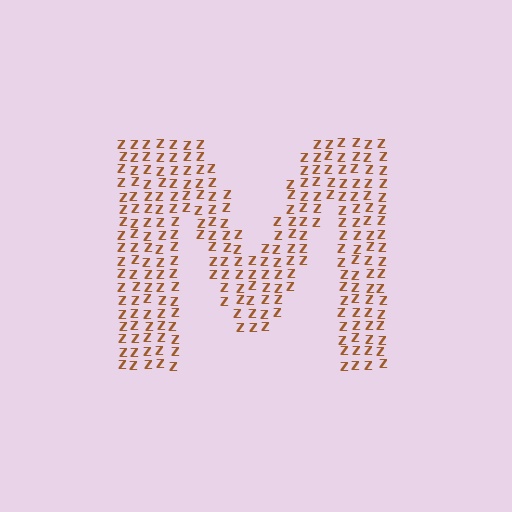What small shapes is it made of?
It is made of small letter Z's.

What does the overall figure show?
The overall figure shows the letter M.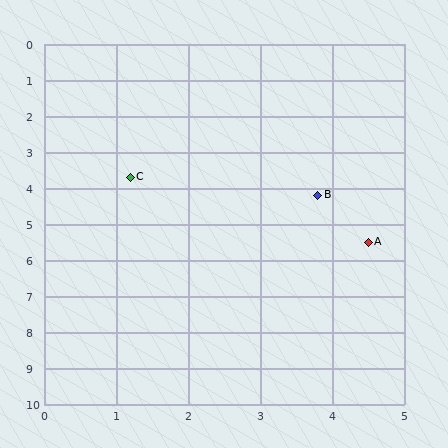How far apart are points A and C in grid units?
Points A and C are about 3.8 grid units apart.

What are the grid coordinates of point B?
Point B is at approximately (3.8, 4.2).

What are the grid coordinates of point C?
Point C is at approximately (1.2, 3.7).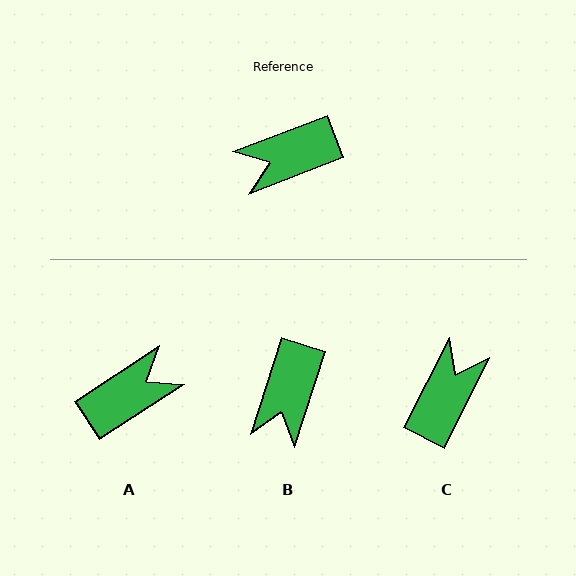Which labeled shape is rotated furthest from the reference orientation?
A, about 168 degrees away.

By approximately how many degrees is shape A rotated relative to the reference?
Approximately 168 degrees clockwise.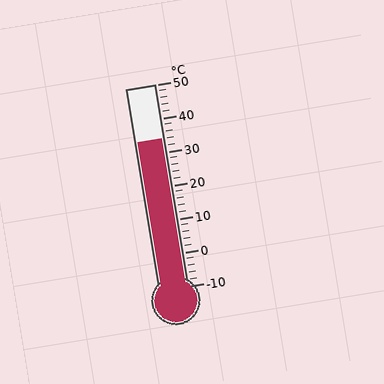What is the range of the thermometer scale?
The thermometer scale ranges from -10°C to 50°C.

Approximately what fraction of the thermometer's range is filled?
The thermometer is filled to approximately 75% of its range.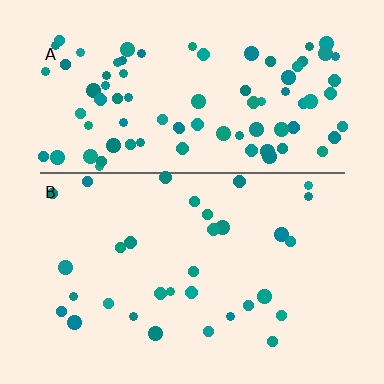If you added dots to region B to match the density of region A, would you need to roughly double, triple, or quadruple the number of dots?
Approximately triple.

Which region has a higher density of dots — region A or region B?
A (the top).